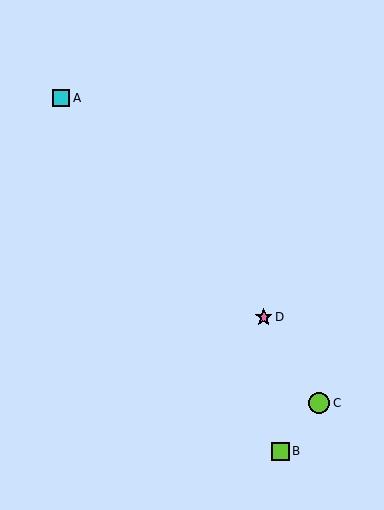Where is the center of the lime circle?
The center of the lime circle is at (319, 403).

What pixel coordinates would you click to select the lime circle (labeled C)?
Click at (319, 403) to select the lime circle C.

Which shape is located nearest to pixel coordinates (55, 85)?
The cyan square (labeled A) at (61, 98) is nearest to that location.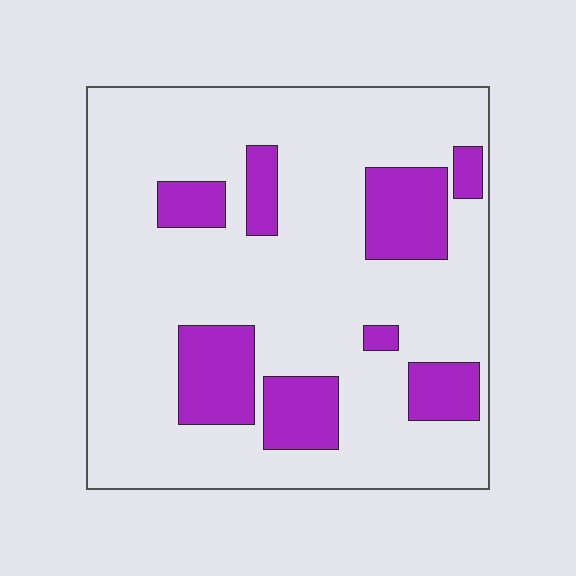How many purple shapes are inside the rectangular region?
8.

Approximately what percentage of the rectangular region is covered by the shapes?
Approximately 20%.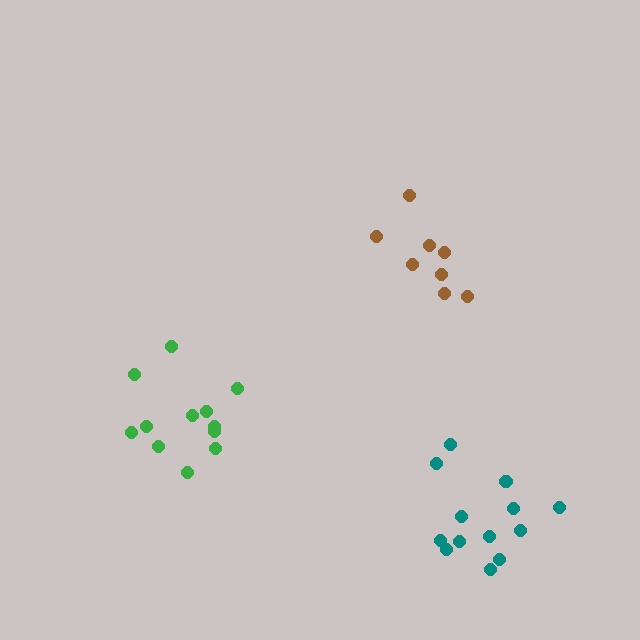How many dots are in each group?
Group 1: 12 dots, Group 2: 8 dots, Group 3: 13 dots (33 total).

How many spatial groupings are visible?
There are 3 spatial groupings.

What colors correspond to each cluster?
The clusters are colored: green, brown, teal.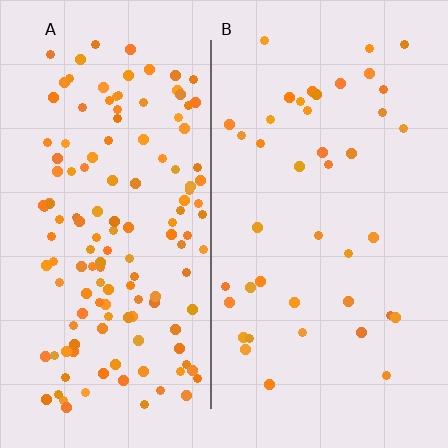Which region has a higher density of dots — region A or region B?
A (the left).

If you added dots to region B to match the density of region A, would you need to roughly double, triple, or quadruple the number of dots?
Approximately triple.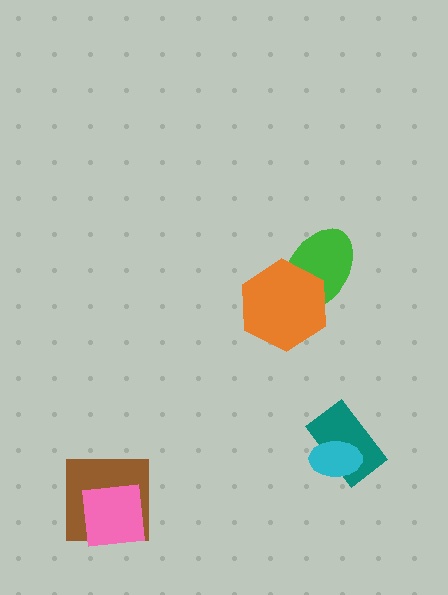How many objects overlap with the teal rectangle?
1 object overlaps with the teal rectangle.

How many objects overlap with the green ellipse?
1 object overlaps with the green ellipse.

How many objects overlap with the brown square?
1 object overlaps with the brown square.